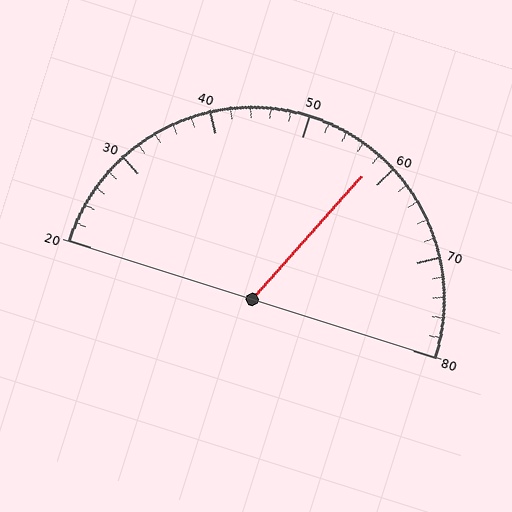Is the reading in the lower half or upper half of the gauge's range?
The reading is in the upper half of the range (20 to 80).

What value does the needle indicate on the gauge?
The needle indicates approximately 58.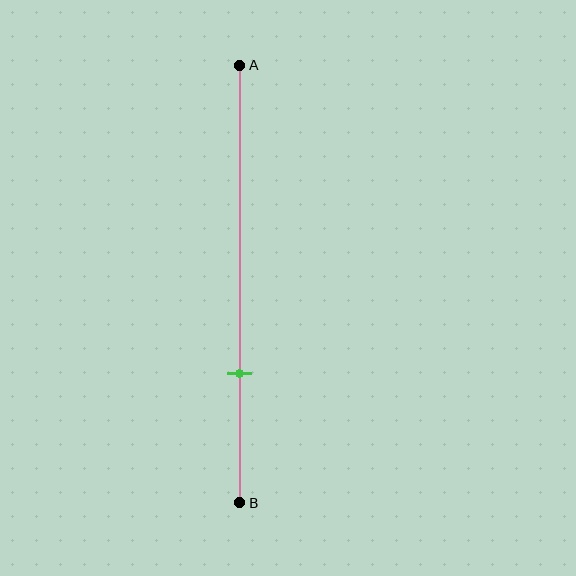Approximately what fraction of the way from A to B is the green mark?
The green mark is approximately 70% of the way from A to B.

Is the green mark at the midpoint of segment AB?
No, the mark is at about 70% from A, not at the 50% midpoint.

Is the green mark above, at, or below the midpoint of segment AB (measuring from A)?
The green mark is below the midpoint of segment AB.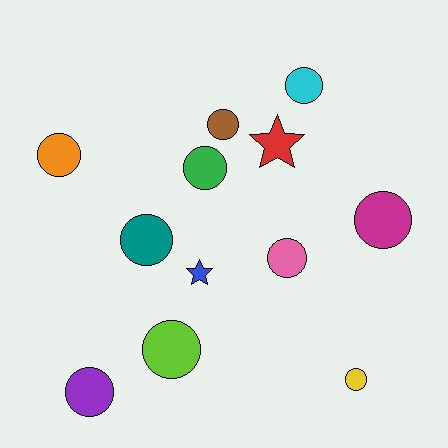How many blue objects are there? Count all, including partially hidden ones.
There is 1 blue object.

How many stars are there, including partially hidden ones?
There are 2 stars.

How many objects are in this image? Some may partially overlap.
There are 12 objects.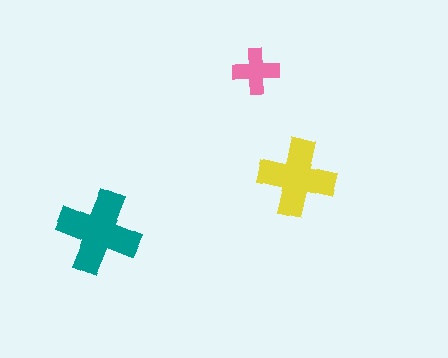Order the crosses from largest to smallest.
the teal one, the yellow one, the pink one.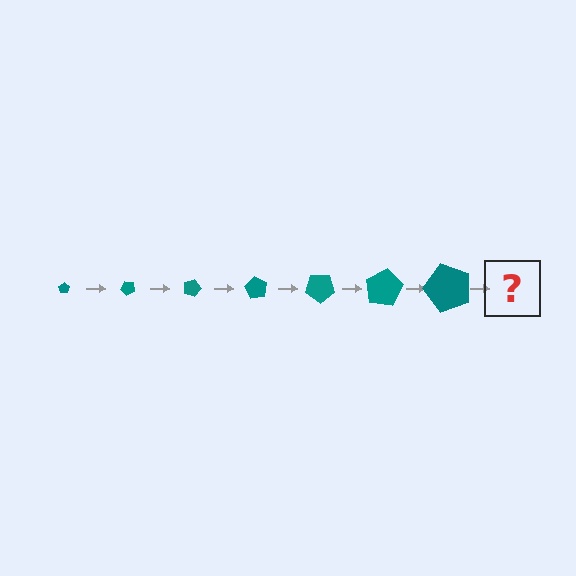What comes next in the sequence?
The next element should be a pentagon, larger than the previous one and rotated 315 degrees from the start.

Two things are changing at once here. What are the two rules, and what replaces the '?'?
The two rules are that the pentagon grows larger each step and it rotates 45 degrees each step. The '?' should be a pentagon, larger than the previous one and rotated 315 degrees from the start.